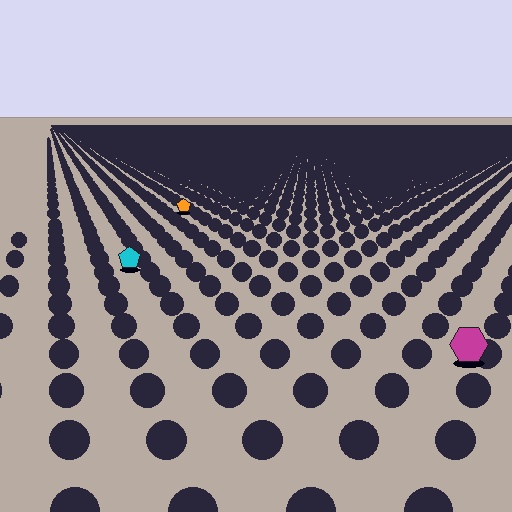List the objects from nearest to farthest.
From nearest to farthest: the magenta hexagon, the cyan pentagon, the orange pentagon.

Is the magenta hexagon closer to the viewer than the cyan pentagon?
Yes. The magenta hexagon is closer — you can tell from the texture gradient: the ground texture is coarser near it.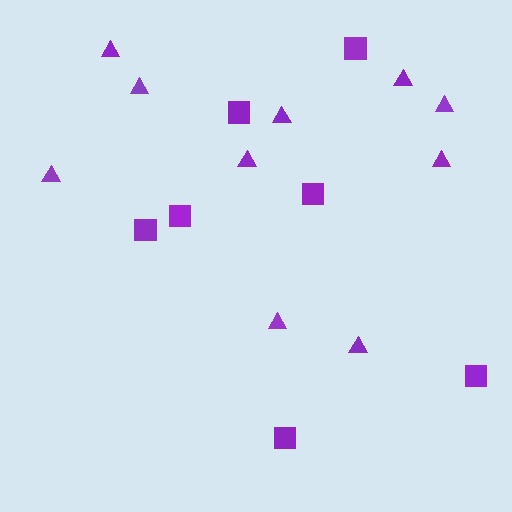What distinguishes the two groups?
There are 2 groups: one group of triangles (10) and one group of squares (7).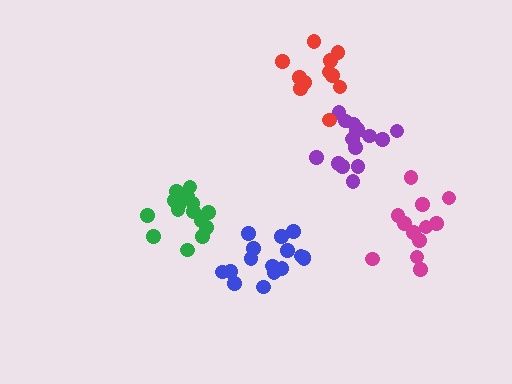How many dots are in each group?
Group 1: 16 dots, Group 2: 12 dots, Group 3: 15 dots, Group 4: 16 dots, Group 5: 11 dots (70 total).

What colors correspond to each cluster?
The clusters are colored: blue, magenta, green, purple, red.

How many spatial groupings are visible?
There are 5 spatial groupings.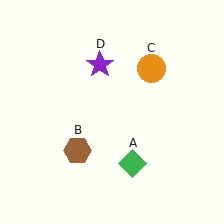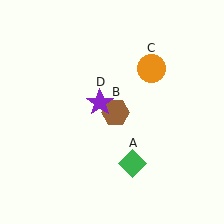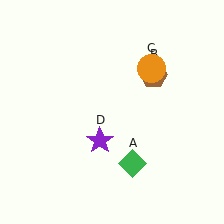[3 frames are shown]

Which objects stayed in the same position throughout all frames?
Green diamond (object A) and orange circle (object C) remained stationary.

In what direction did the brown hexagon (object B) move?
The brown hexagon (object B) moved up and to the right.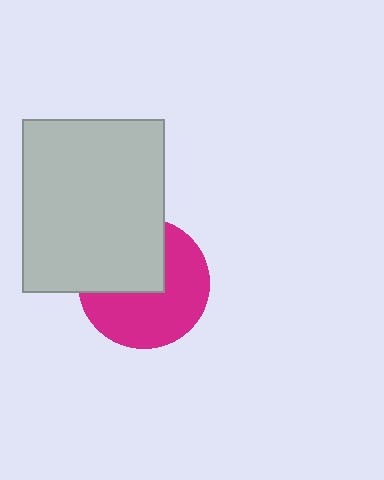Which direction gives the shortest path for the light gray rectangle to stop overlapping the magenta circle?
Moving toward the upper-left gives the shortest separation.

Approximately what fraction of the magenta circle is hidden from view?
Roughly 42% of the magenta circle is hidden behind the light gray rectangle.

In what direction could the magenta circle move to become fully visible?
The magenta circle could move toward the lower-right. That would shift it out from behind the light gray rectangle entirely.